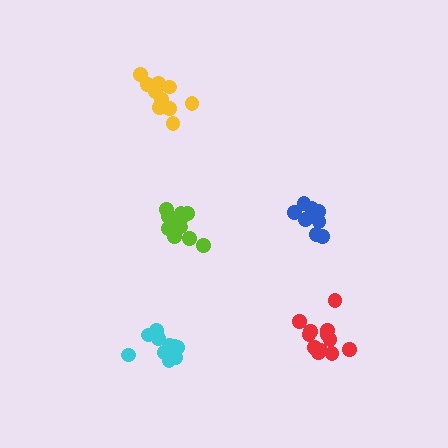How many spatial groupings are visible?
There are 5 spatial groupings.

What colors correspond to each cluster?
The clusters are colored: red, cyan, lime, blue, yellow.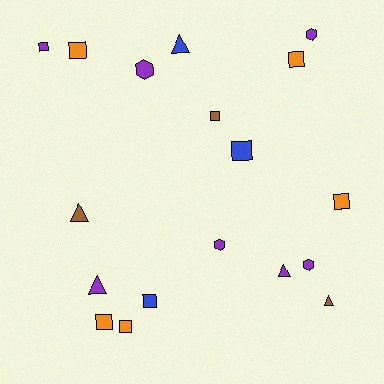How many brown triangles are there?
There are 2 brown triangles.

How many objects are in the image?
There are 18 objects.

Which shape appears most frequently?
Square, with 9 objects.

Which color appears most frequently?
Purple, with 7 objects.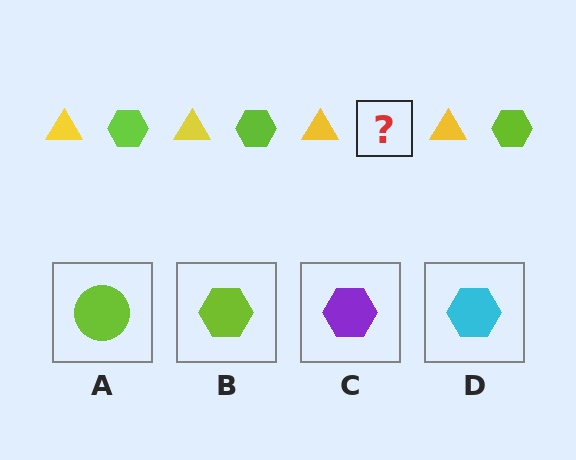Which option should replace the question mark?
Option B.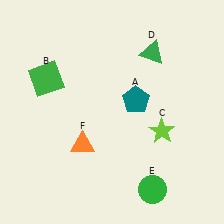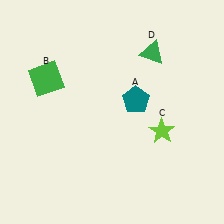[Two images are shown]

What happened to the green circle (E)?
The green circle (E) was removed in Image 2. It was in the bottom-right area of Image 1.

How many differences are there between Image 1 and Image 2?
There are 2 differences between the two images.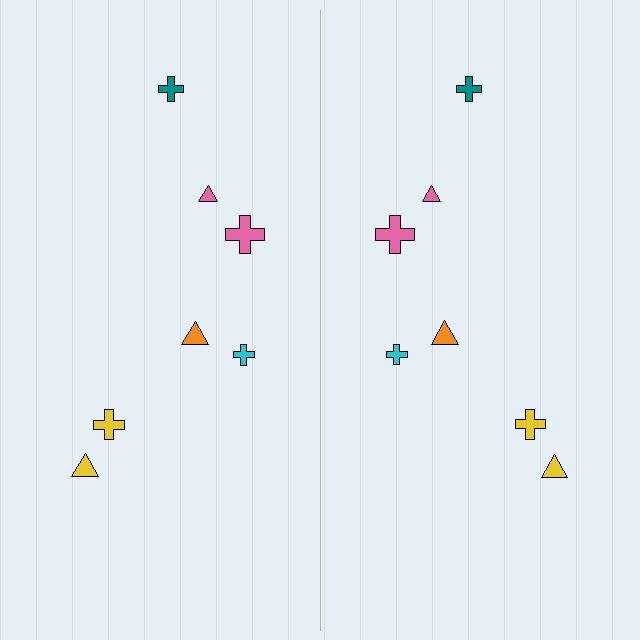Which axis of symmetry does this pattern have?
The pattern has a vertical axis of symmetry running through the center of the image.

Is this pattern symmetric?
Yes, this pattern has bilateral (reflection) symmetry.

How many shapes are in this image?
There are 14 shapes in this image.